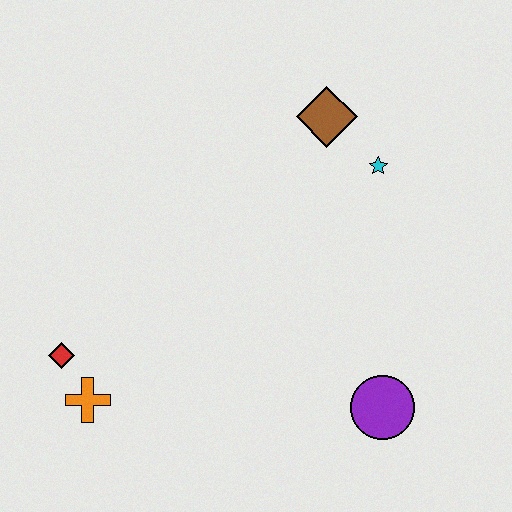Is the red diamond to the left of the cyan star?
Yes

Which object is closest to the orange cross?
The red diamond is closest to the orange cross.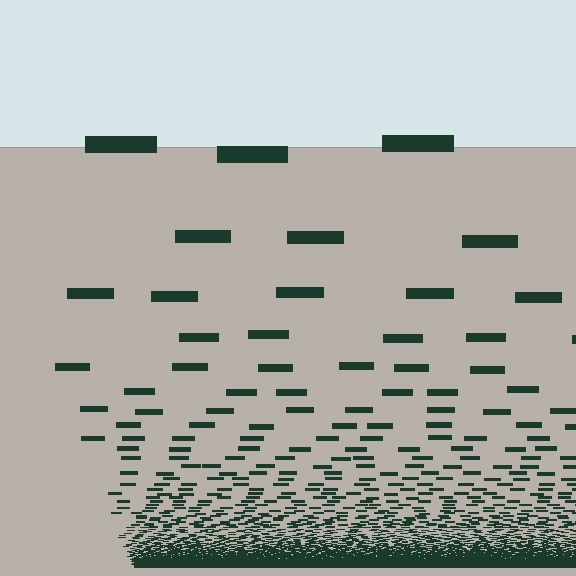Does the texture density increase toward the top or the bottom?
Density increases toward the bottom.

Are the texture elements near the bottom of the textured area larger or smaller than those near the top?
Smaller. The gradient is inverted — elements near the bottom are smaller and denser.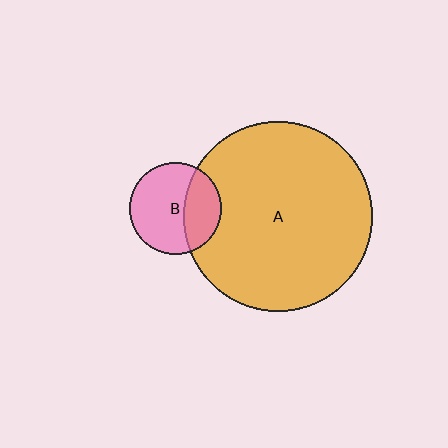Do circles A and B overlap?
Yes.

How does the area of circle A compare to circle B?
Approximately 4.2 times.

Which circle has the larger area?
Circle A (orange).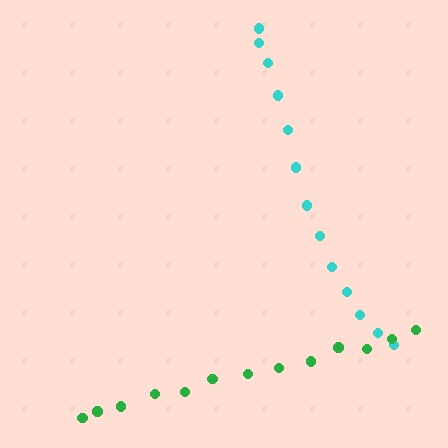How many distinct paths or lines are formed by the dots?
There are 2 distinct paths.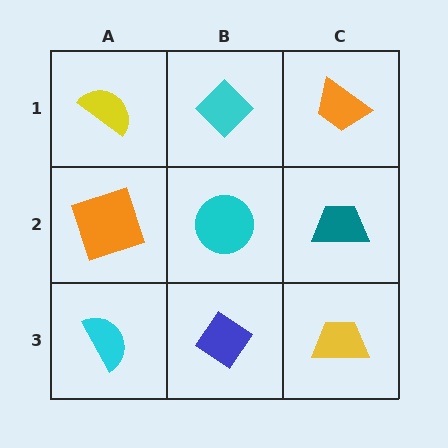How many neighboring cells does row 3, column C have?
2.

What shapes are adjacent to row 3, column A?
An orange square (row 2, column A), a blue diamond (row 3, column B).